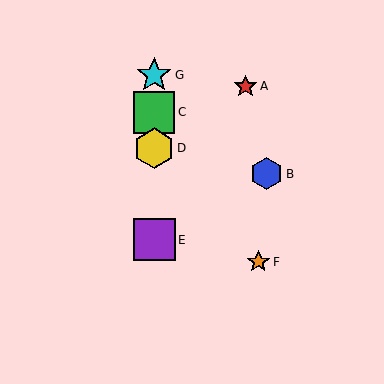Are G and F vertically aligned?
No, G is at x≈154 and F is at x≈258.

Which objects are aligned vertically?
Objects C, D, E, G are aligned vertically.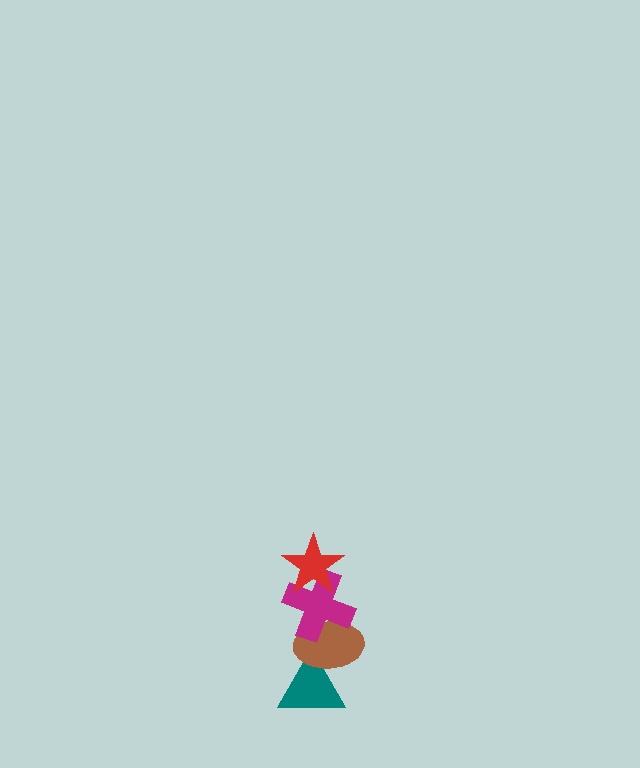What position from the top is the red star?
The red star is 1st from the top.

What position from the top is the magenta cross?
The magenta cross is 2nd from the top.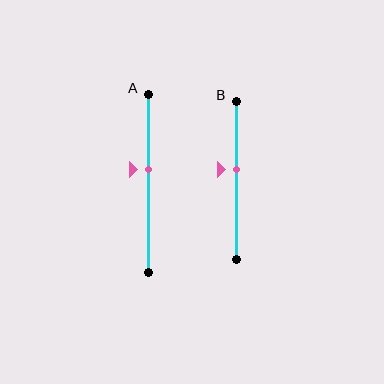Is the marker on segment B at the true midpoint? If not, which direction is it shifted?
No, the marker on segment B is shifted upward by about 7% of the segment length.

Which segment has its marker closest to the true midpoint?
Segment B has its marker closest to the true midpoint.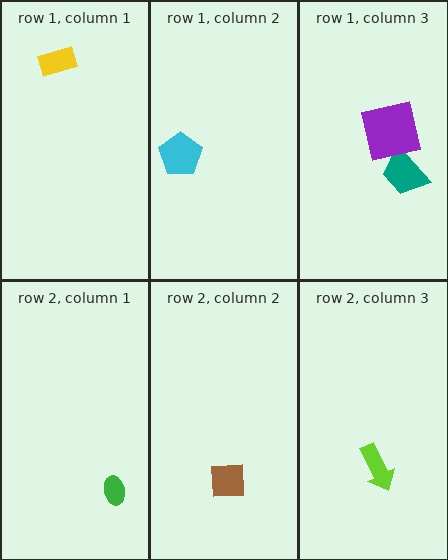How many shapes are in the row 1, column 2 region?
1.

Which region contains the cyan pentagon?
The row 1, column 2 region.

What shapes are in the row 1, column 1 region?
The yellow rectangle.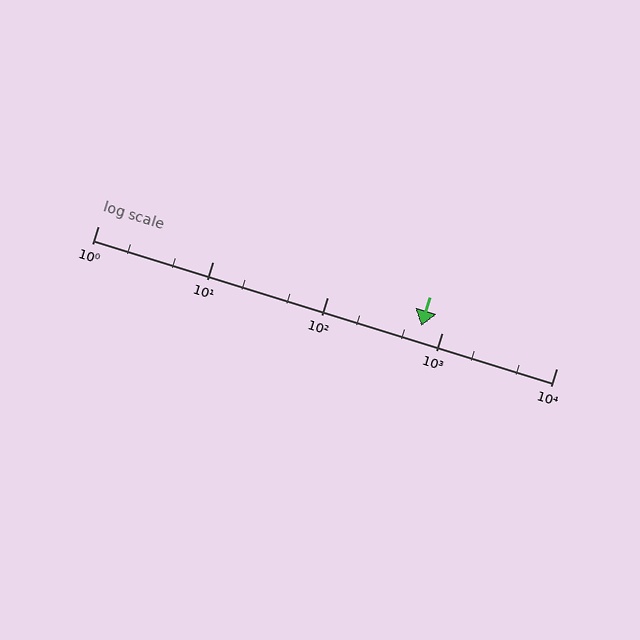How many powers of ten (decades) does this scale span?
The scale spans 4 decades, from 1 to 10000.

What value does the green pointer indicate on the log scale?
The pointer indicates approximately 660.